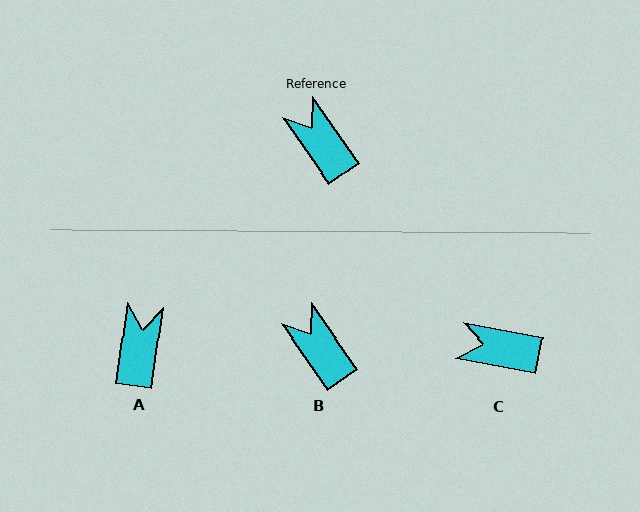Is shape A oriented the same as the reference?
No, it is off by about 43 degrees.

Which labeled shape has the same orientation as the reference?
B.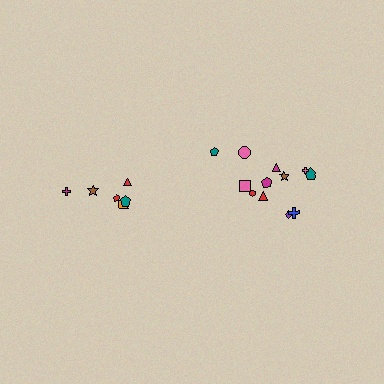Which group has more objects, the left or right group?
The right group.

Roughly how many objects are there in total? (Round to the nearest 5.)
Roughly 20 objects in total.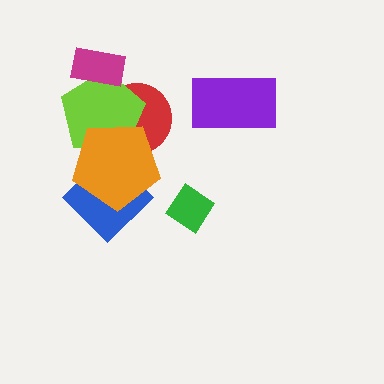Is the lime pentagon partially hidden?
Yes, it is partially covered by another shape.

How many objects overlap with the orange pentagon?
3 objects overlap with the orange pentagon.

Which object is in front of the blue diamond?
The orange pentagon is in front of the blue diamond.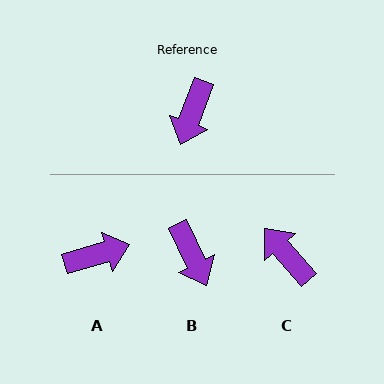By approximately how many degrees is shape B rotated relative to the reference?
Approximately 46 degrees counter-clockwise.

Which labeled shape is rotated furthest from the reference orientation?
A, about 127 degrees away.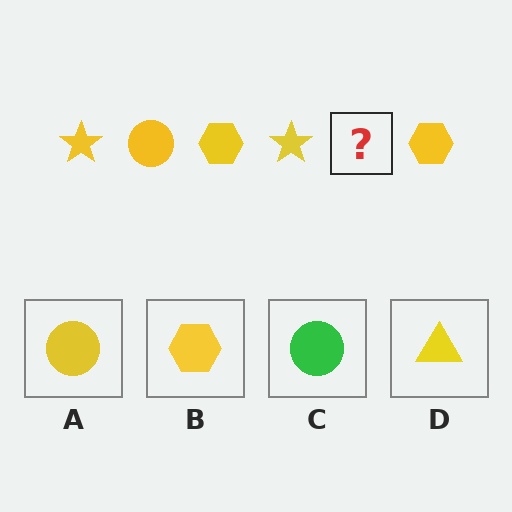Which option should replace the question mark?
Option A.